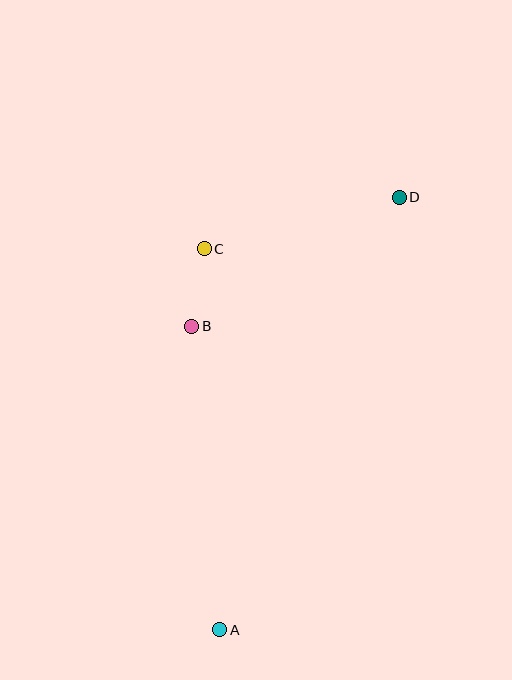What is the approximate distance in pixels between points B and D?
The distance between B and D is approximately 244 pixels.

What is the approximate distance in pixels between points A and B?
The distance between A and B is approximately 305 pixels.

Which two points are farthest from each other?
Points A and D are farthest from each other.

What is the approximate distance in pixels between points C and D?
The distance between C and D is approximately 201 pixels.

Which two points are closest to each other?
Points B and C are closest to each other.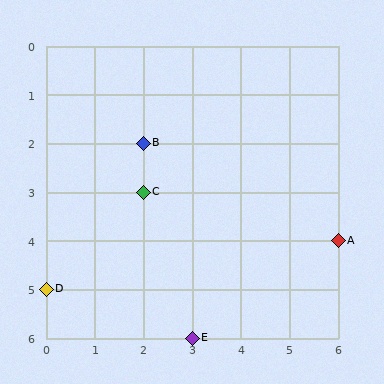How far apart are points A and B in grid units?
Points A and B are 4 columns and 2 rows apart (about 4.5 grid units diagonally).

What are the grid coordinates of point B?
Point B is at grid coordinates (2, 2).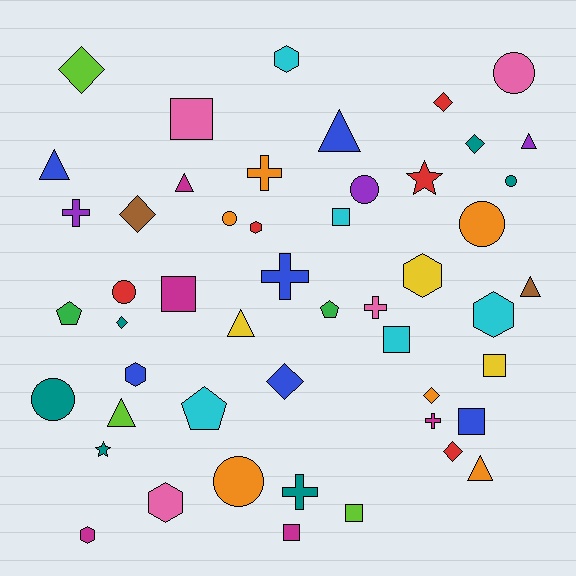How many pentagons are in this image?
There are 3 pentagons.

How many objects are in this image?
There are 50 objects.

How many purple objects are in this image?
There are 3 purple objects.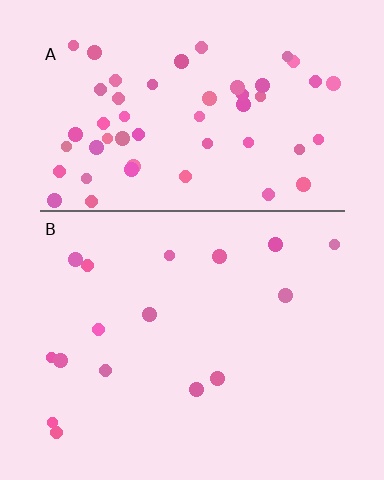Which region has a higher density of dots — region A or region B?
A (the top).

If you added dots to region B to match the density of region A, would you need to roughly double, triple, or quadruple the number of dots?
Approximately triple.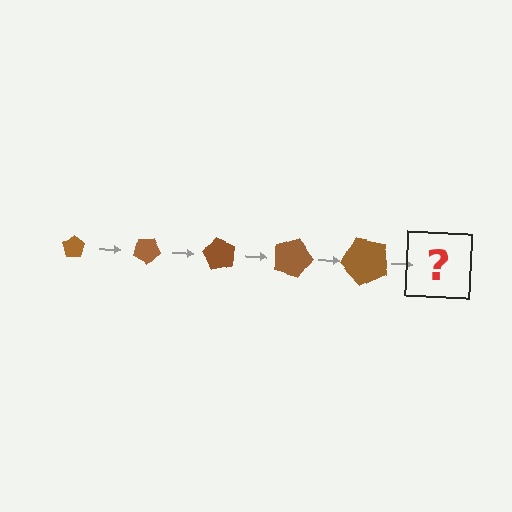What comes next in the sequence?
The next element should be a pentagon, larger than the previous one and rotated 150 degrees from the start.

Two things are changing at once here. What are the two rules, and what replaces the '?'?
The two rules are that the pentagon grows larger each step and it rotates 30 degrees each step. The '?' should be a pentagon, larger than the previous one and rotated 150 degrees from the start.